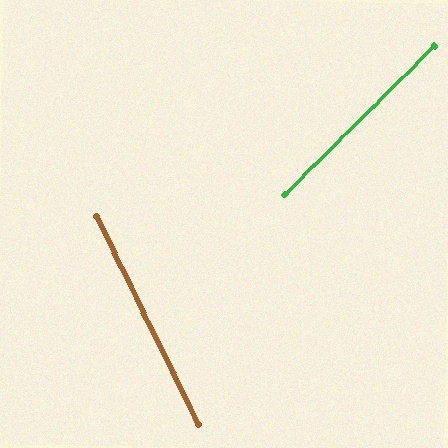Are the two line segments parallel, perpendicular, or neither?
Neither parallel nor perpendicular — they differ by about 71°.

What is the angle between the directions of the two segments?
Approximately 71 degrees.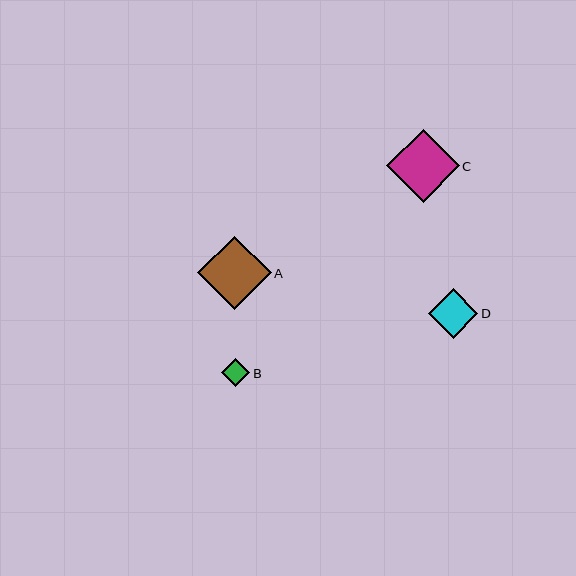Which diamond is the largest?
Diamond A is the largest with a size of approximately 74 pixels.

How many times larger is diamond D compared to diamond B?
Diamond D is approximately 1.8 times the size of diamond B.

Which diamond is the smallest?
Diamond B is the smallest with a size of approximately 28 pixels.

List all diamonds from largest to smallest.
From largest to smallest: A, C, D, B.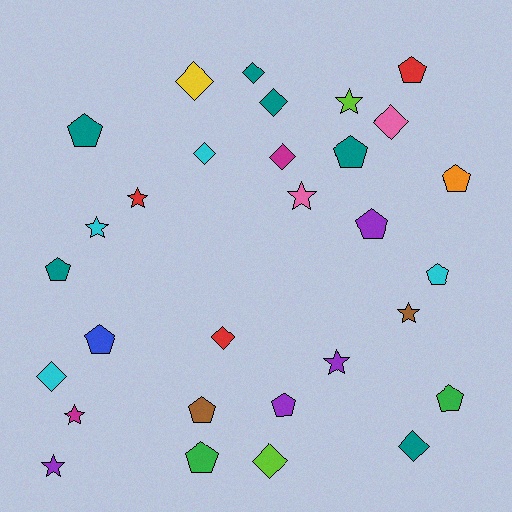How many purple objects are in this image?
There are 4 purple objects.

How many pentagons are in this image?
There are 12 pentagons.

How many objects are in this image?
There are 30 objects.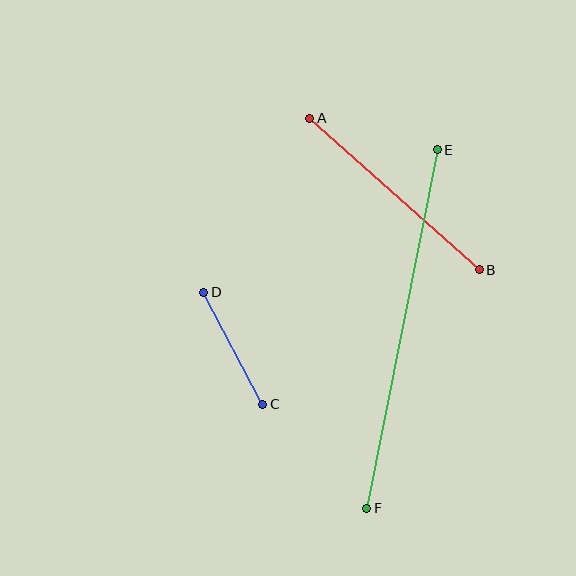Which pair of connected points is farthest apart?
Points E and F are farthest apart.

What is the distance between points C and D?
The distance is approximately 127 pixels.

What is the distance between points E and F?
The distance is approximately 365 pixels.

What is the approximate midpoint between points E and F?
The midpoint is at approximately (402, 329) pixels.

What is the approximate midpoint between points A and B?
The midpoint is at approximately (395, 194) pixels.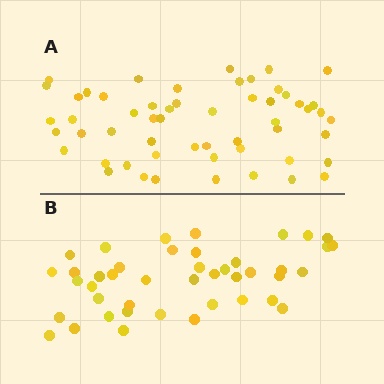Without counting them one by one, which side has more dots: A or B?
Region A (the top region) has more dots.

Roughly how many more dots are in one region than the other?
Region A has roughly 12 or so more dots than region B.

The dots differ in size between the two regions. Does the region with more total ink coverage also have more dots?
No. Region B has more total ink coverage because its dots are larger, but region A actually contains more individual dots. Total area can be misleading — the number of items is what matters here.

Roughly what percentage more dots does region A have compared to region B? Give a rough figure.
About 30% more.